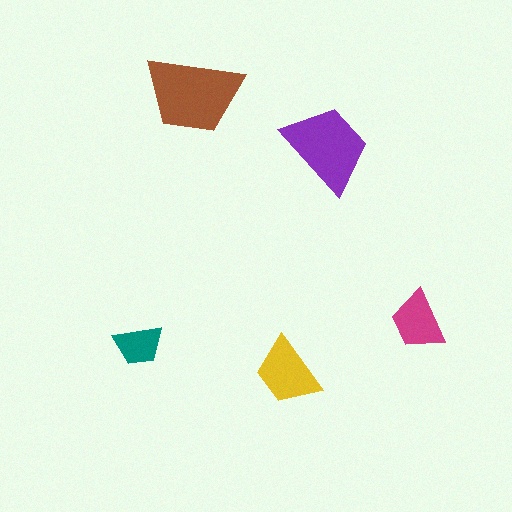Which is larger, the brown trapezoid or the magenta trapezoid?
The brown one.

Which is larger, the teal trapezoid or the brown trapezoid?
The brown one.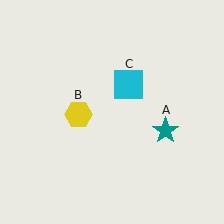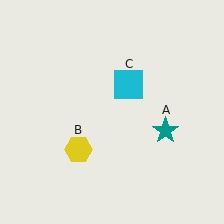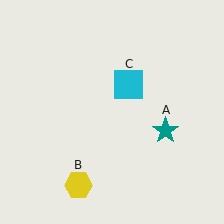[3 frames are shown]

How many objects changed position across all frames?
1 object changed position: yellow hexagon (object B).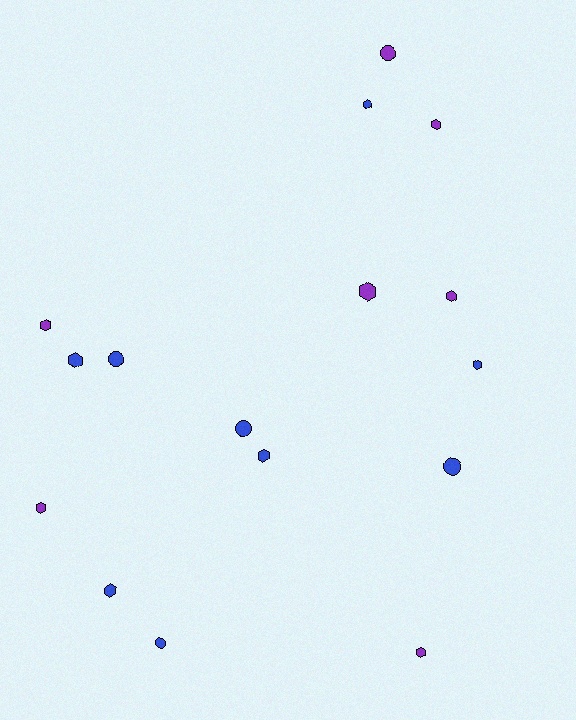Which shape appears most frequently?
Hexagon, with 11 objects.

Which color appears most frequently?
Blue, with 9 objects.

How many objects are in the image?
There are 16 objects.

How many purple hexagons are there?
There are 6 purple hexagons.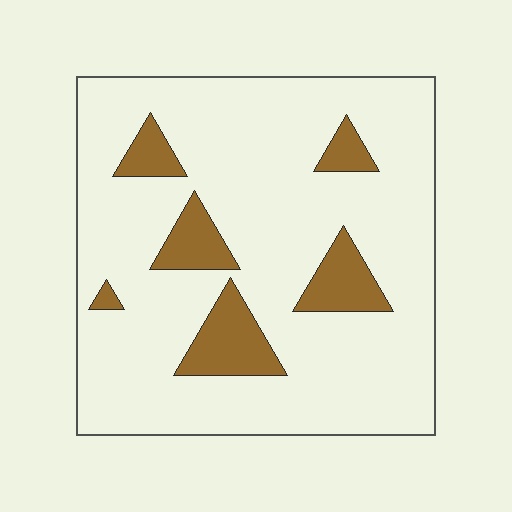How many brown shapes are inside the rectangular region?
6.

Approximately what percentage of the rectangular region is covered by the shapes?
Approximately 15%.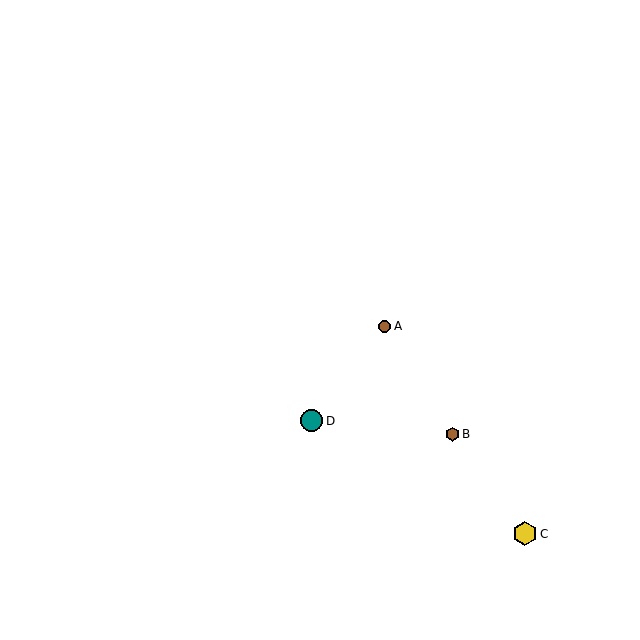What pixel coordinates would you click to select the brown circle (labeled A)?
Click at (385, 326) to select the brown circle A.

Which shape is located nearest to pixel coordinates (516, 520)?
The yellow hexagon (labeled C) at (525, 534) is nearest to that location.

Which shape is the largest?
The yellow hexagon (labeled C) is the largest.